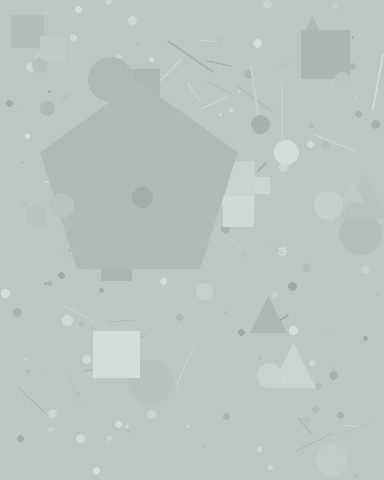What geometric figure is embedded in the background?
A pentagon is embedded in the background.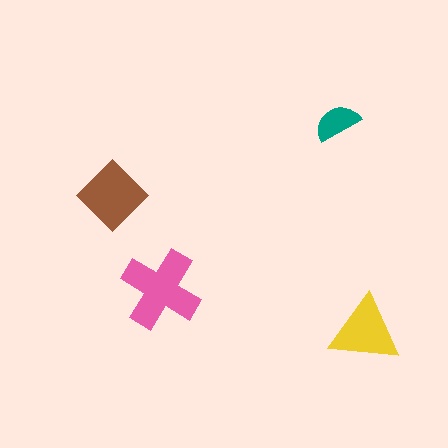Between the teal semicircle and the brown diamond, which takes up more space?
The brown diamond.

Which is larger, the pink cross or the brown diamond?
The pink cross.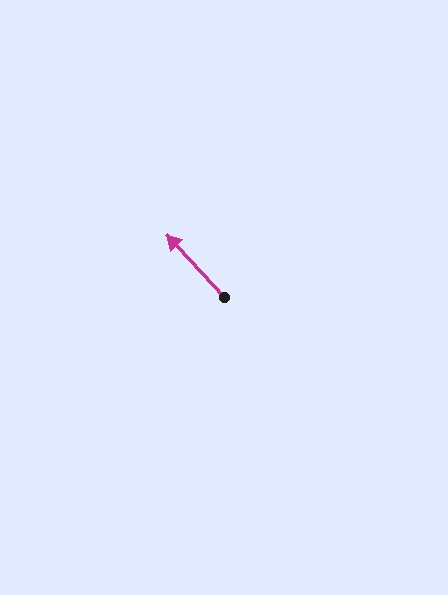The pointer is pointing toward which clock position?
Roughly 11 o'clock.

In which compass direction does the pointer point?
Northwest.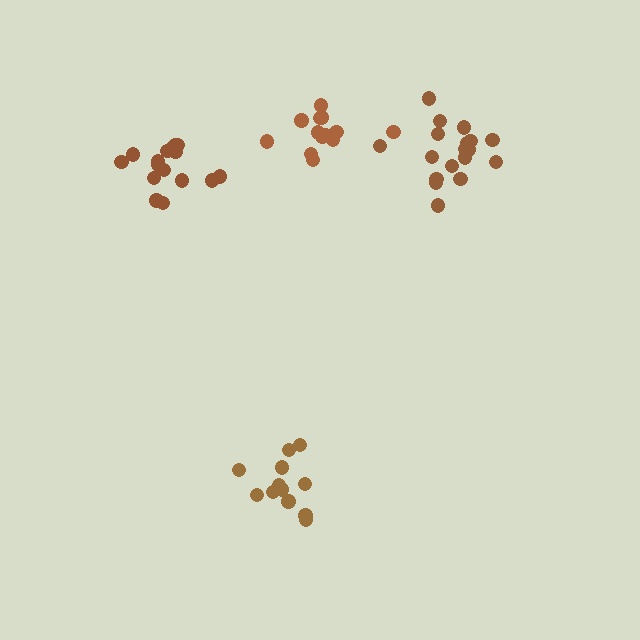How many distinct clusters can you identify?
There are 4 distinct clusters.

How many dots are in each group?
Group 1: 18 dots, Group 2: 16 dots, Group 3: 12 dots, Group 4: 13 dots (59 total).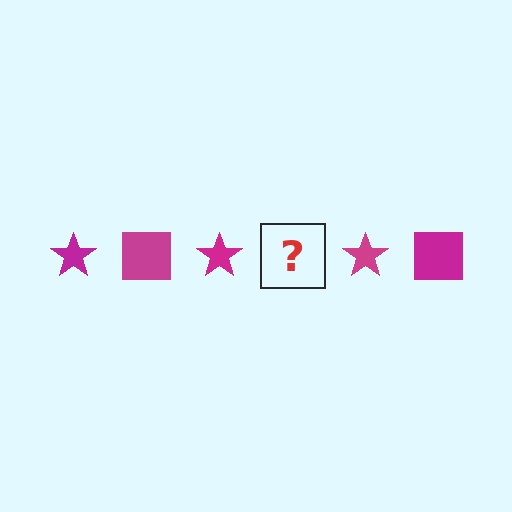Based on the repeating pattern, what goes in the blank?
The blank should be a magenta square.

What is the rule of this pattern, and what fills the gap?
The rule is that the pattern cycles through star, square shapes in magenta. The gap should be filled with a magenta square.